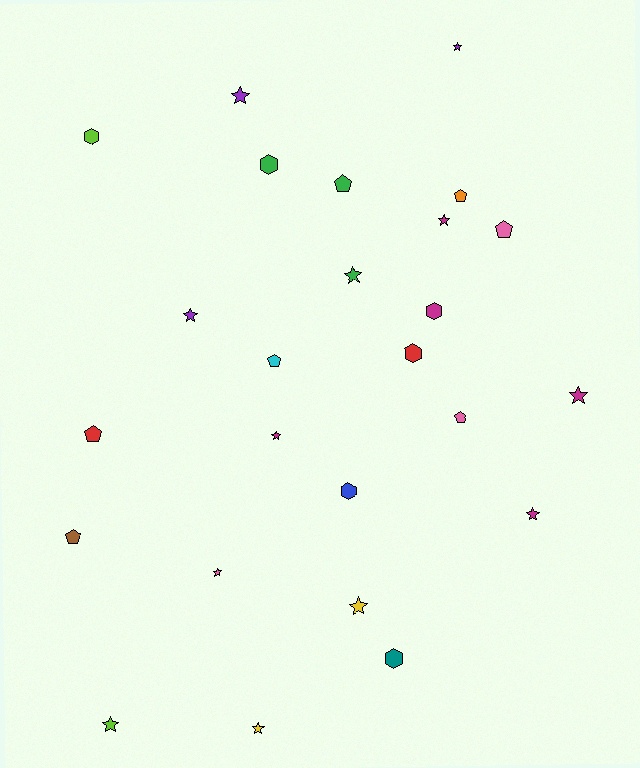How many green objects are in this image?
There are 3 green objects.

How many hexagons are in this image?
There are 6 hexagons.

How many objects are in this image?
There are 25 objects.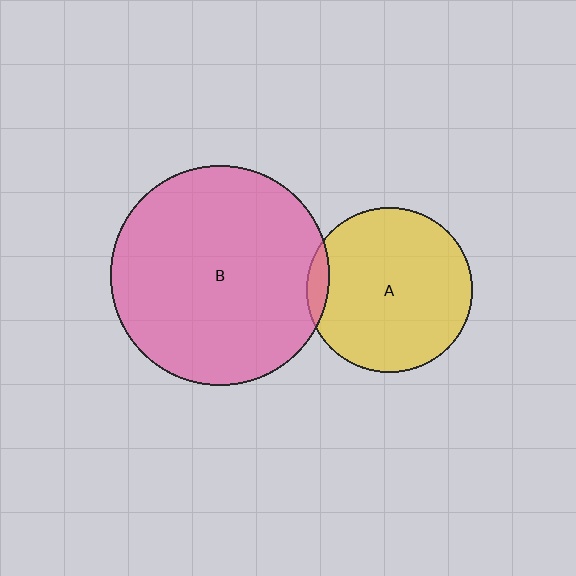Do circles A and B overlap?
Yes.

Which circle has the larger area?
Circle B (pink).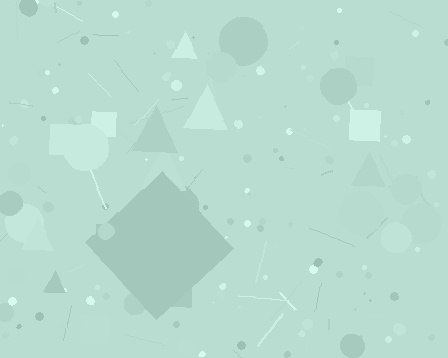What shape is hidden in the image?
A diamond is hidden in the image.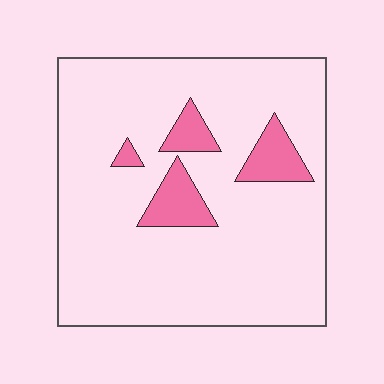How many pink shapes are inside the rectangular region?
4.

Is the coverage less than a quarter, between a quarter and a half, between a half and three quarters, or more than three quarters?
Less than a quarter.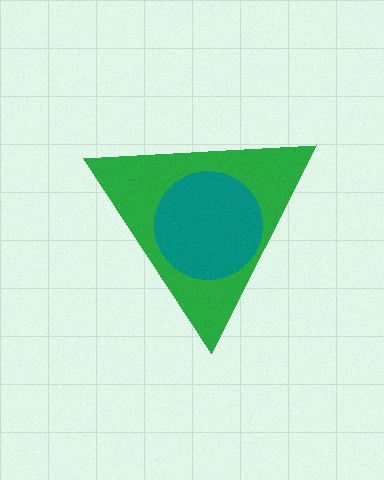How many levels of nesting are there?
2.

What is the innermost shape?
The teal circle.